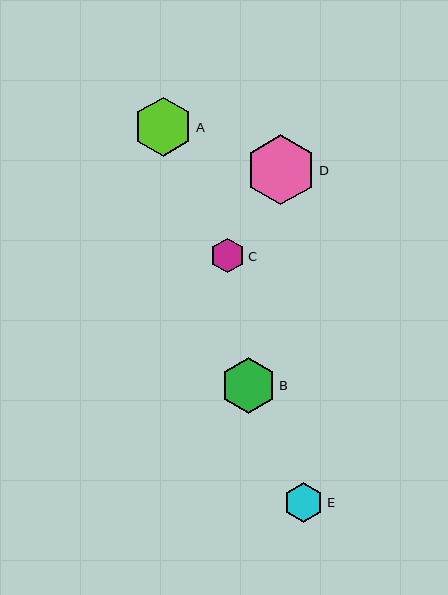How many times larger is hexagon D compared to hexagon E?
Hexagon D is approximately 1.8 times the size of hexagon E.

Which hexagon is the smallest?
Hexagon C is the smallest with a size of approximately 34 pixels.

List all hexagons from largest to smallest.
From largest to smallest: D, A, B, E, C.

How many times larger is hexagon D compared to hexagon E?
Hexagon D is approximately 1.8 times the size of hexagon E.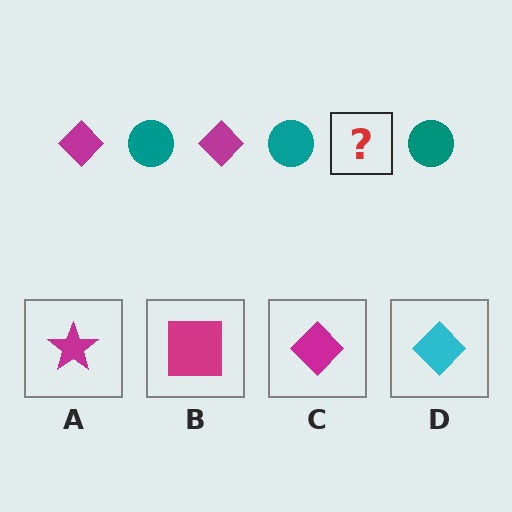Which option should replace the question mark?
Option C.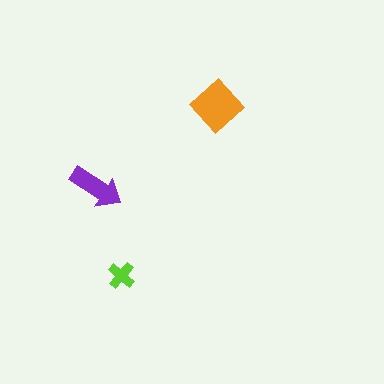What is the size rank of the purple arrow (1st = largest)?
2nd.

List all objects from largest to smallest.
The orange diamond, the purple arrow, the lime cross.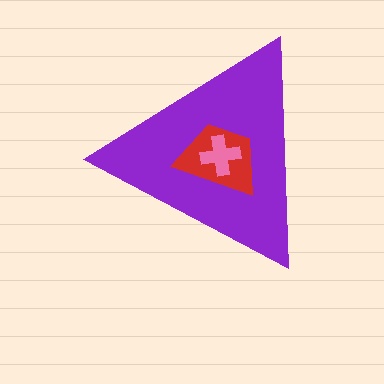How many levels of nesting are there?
3.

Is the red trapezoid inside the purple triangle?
Yes.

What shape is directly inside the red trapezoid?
The pink cross.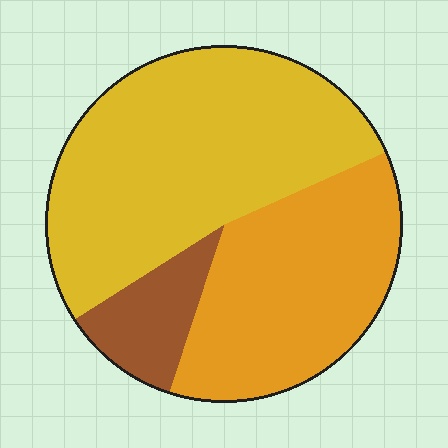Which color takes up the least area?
Brown, at roughly 10%.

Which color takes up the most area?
Yellow, at roughly 55%.